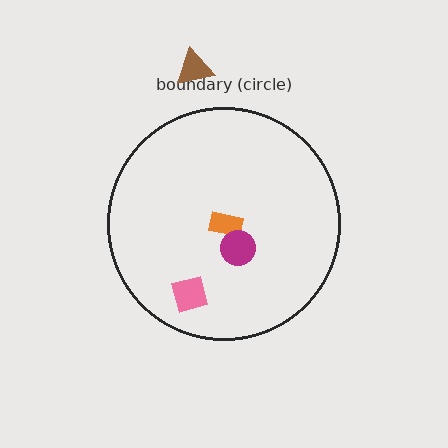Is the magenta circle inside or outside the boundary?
Inside.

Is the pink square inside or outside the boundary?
Inside.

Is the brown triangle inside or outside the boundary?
Outside.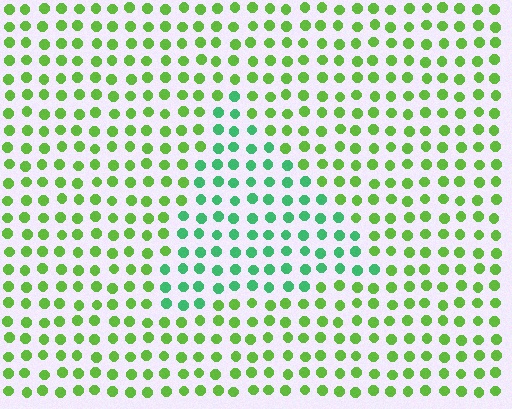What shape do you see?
I see a triangle.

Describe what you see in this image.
The image is filled with small lime elements in a uniform arrangement. A triangle-shaped region is visible where the elements are tinted to a slightly different hue, forming a subtle color boundary.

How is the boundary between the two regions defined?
The boundary is defined purely by a slight shift in hue (about 41 degrees). Spacing, size, and orientation are identical on both sides.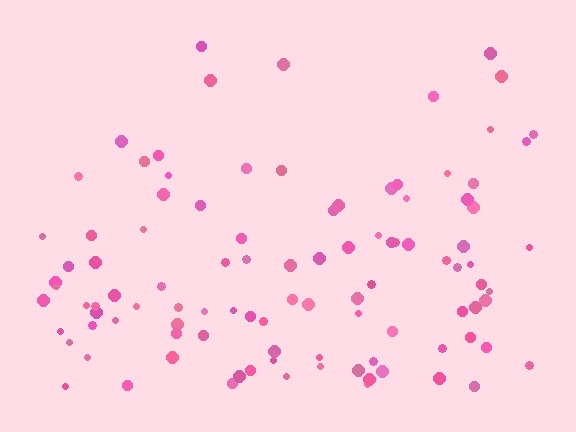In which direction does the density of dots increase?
From top to bottom, with the bottom side densest.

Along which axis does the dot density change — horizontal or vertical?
Vertical.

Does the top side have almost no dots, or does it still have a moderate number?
Still a moderate number, just noticeably fewer than the bottom.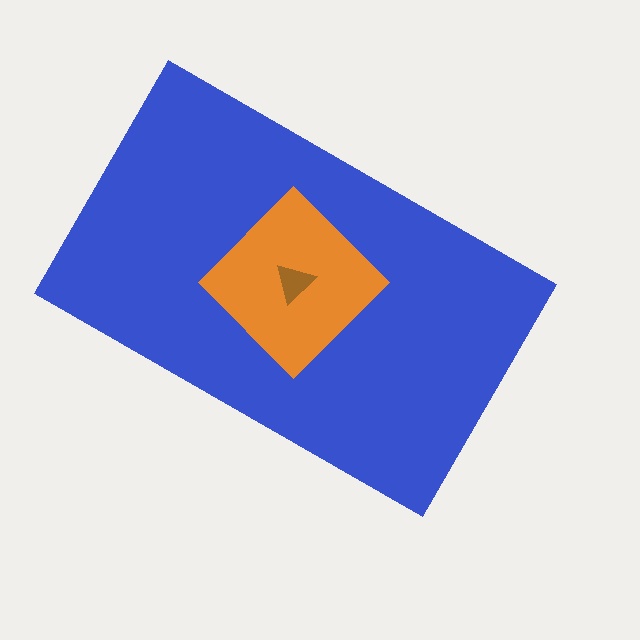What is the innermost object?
The brown triangle.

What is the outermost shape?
The blue rectangle.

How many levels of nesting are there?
3.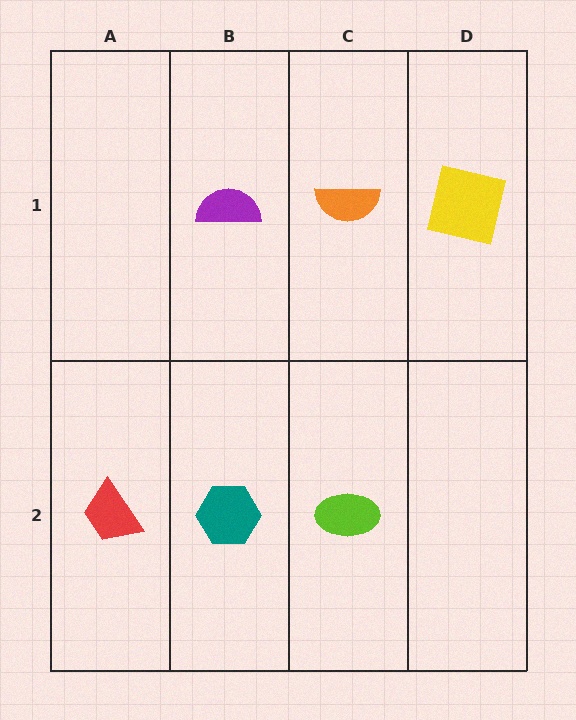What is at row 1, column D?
A yellow square.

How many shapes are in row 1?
3 shapes.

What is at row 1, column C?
An orange semicircle.